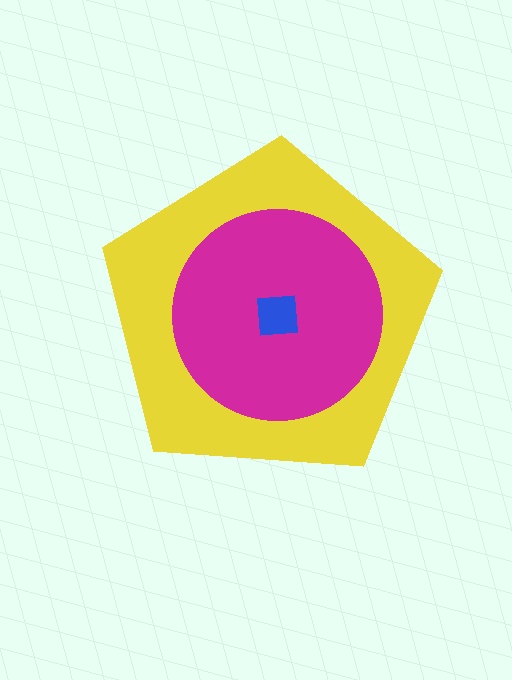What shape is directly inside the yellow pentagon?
The magenta circle.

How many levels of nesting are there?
3.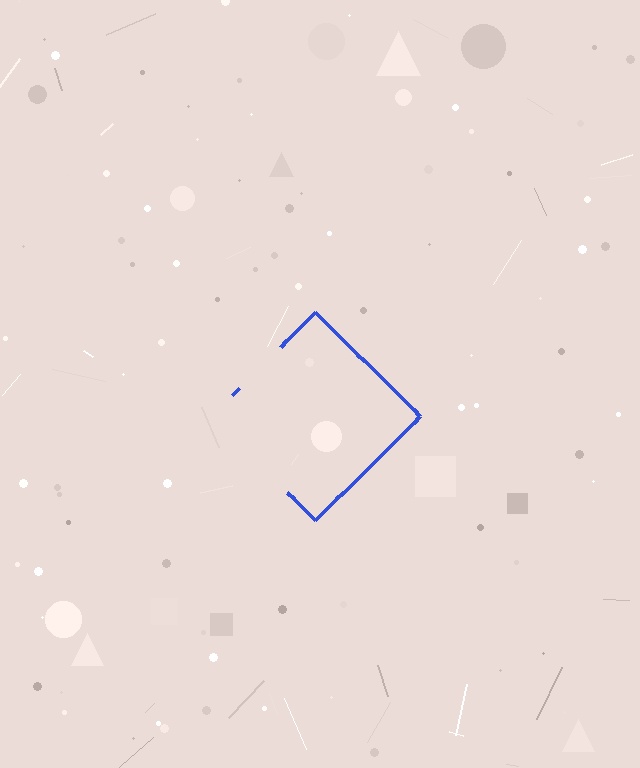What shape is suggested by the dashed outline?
The dashed outline suggests a diamond.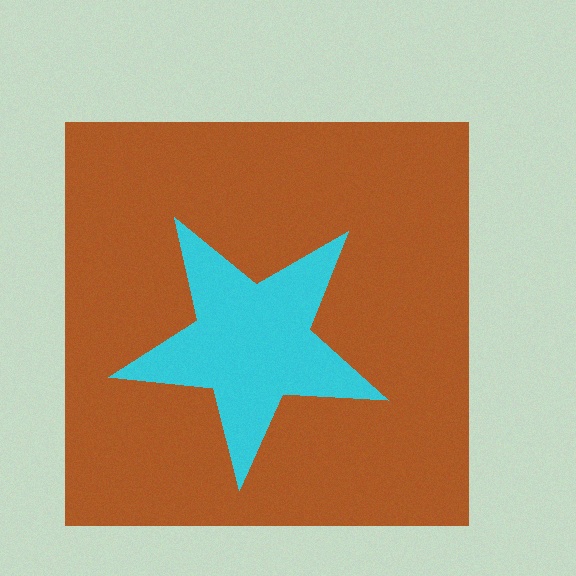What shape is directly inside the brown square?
The cyan star.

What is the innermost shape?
The cyan star.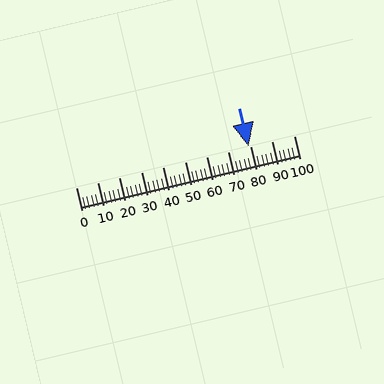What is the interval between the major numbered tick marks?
The major tick marks are spaced 10 units apart.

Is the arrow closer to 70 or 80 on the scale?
The arrow is closer to 80.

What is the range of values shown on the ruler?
The ruler shows values from 0 to 100.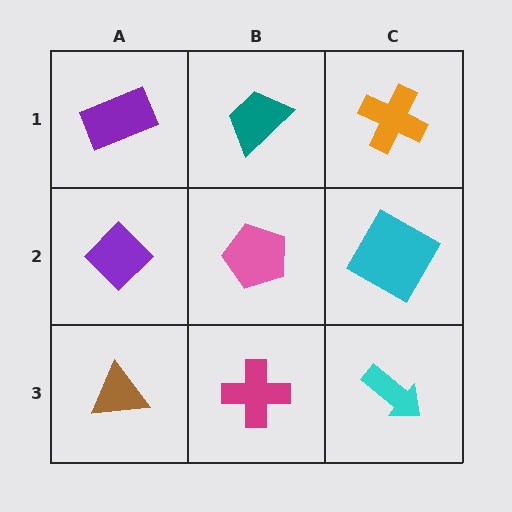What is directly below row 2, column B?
A magenta cross.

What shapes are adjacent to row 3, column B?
A pink pentagon (row 2, column B), a brown triangle (row 3, column A), a cyan arrow (row 3, column C).